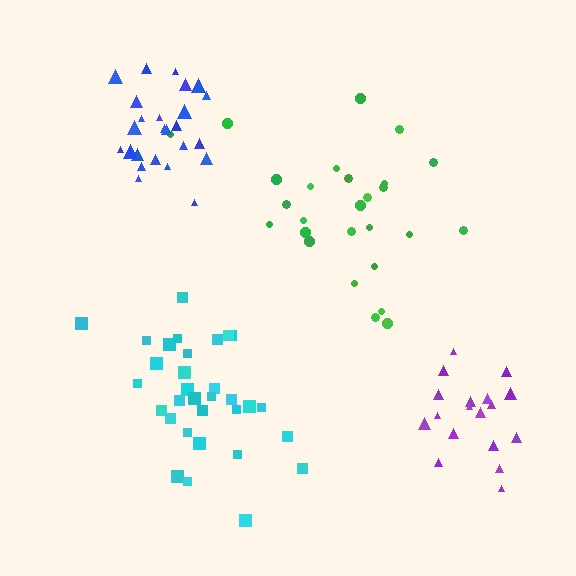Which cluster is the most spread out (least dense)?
Green.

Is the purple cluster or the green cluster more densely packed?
Purple.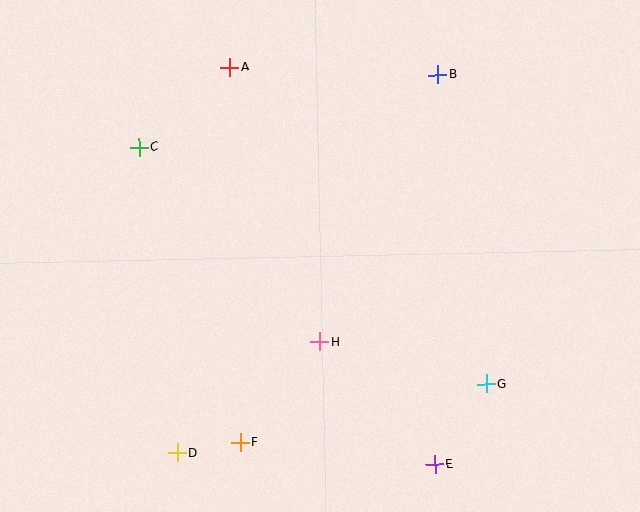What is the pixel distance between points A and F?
The distance between A and F is 375 pixels.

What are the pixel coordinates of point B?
Point B is at (438, 75).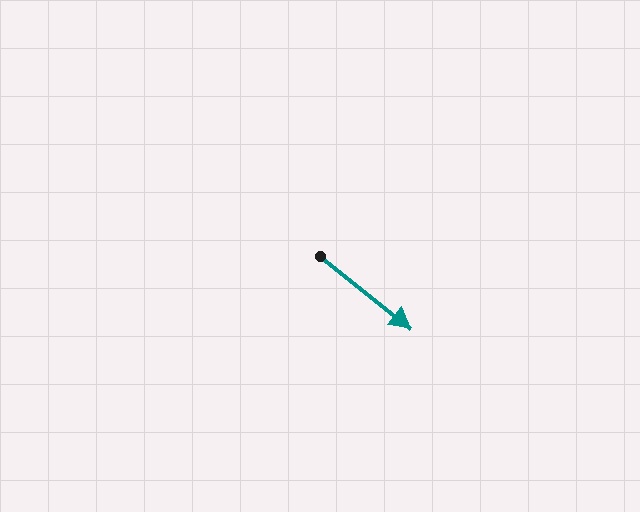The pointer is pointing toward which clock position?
Roughly 4 o'clock.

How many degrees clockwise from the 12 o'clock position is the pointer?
Approximately 129 degrees.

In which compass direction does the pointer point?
Southeast.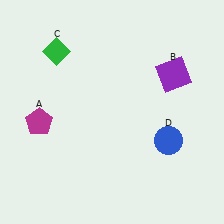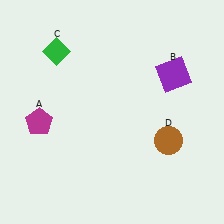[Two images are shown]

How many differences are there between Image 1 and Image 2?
There is 1 difference between the two images.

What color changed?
The circle (D) changed from blue in Image 1 to brown in Image 2.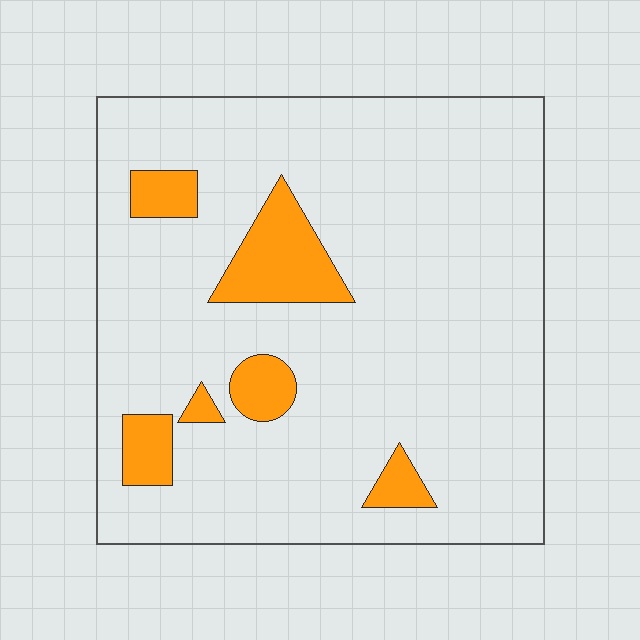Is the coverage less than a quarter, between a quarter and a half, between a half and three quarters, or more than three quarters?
Less than a quarter.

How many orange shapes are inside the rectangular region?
6.